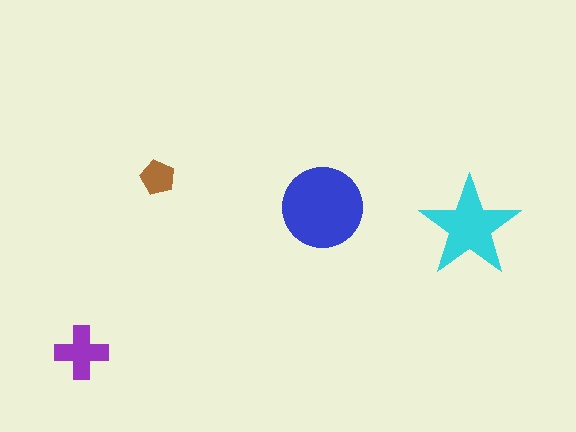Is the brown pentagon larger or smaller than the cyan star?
Smaller.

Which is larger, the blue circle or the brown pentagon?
The blue circle.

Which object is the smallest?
The brown pentagon.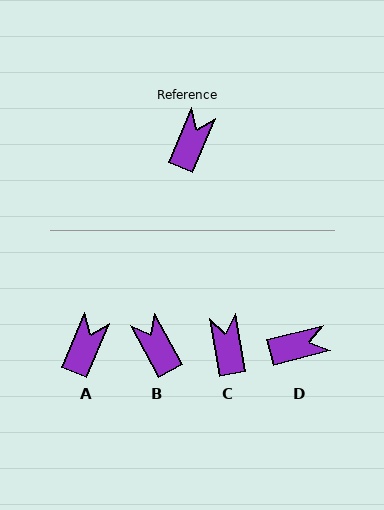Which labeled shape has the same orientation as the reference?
A.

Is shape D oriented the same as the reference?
No, it is off by about 53 degrees.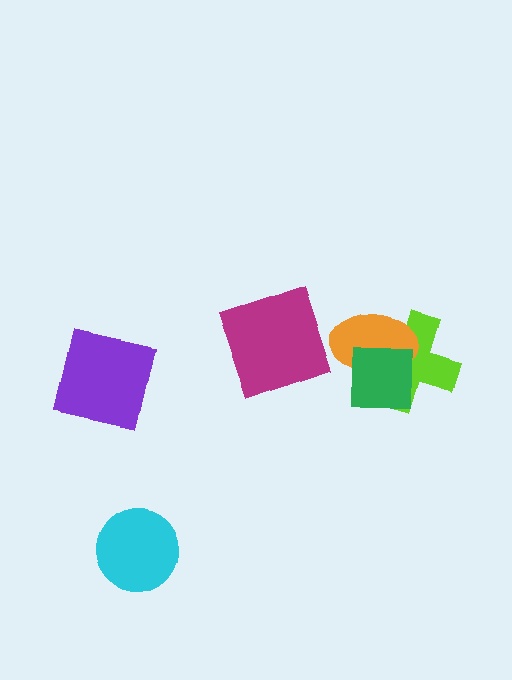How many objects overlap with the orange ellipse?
2 objects overlap with the orange ellipse.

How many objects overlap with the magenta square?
0 objects overlap with the magenta square.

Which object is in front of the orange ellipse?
The green square is in front of the orange ellipse.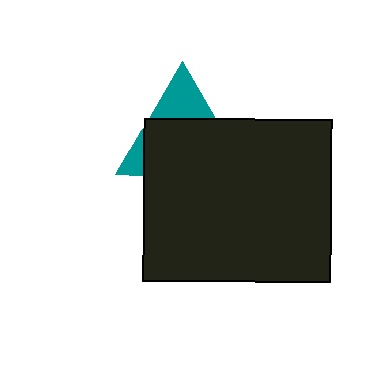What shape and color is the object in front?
The object in front is a black rectangle.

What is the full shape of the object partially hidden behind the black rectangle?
The partially hidden object is a teal triangle.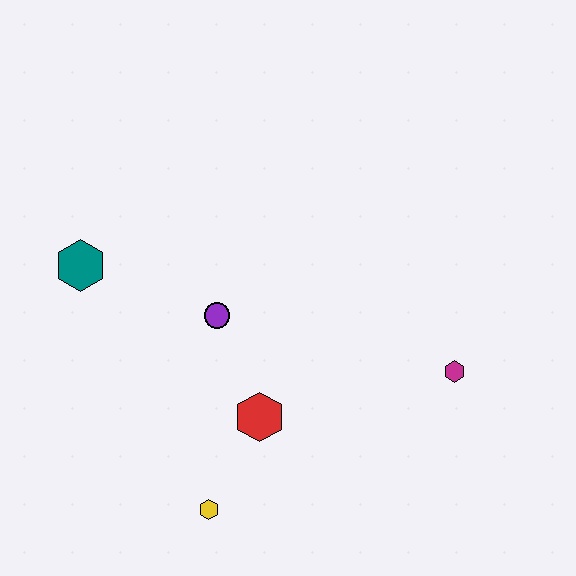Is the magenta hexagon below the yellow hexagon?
No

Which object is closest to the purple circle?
The red hexagon is closest to the purple circle.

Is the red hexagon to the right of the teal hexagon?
Yes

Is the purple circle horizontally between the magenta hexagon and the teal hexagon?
Yes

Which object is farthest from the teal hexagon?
The magenta hexagon is farthest from the teal hexagon.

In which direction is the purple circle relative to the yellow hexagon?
The purple circle is above the yellow hexagon.